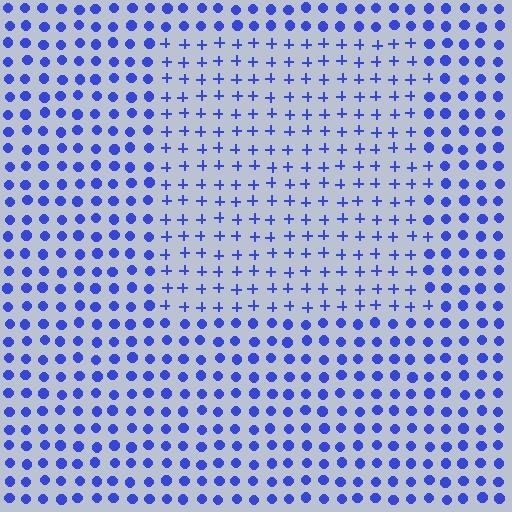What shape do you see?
I see a rectangle.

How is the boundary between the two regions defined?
The boundary is defined by a change in element shape: plus signs inside vs. circles outside. All elements share the same color and spacing.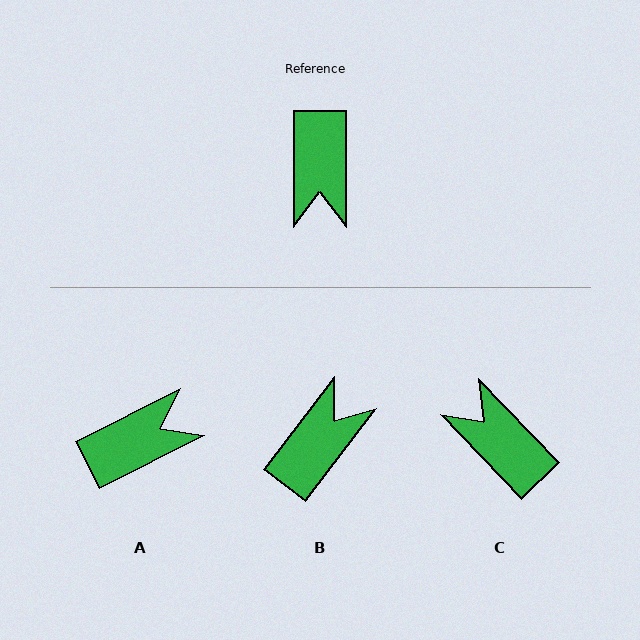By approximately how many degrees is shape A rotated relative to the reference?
Approximately 117 degrees counter-clockwise.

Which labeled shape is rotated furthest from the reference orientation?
B, about 143 degrees away.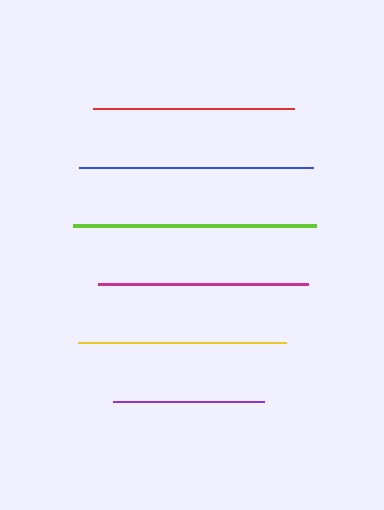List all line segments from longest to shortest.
From longest to shortest: lime, blue, magenta, yellow, red, purple.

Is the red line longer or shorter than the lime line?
The lime line is longer than the red line.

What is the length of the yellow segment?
The yellow segment is approximately 207 pixels long.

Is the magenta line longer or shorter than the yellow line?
The magenta line is longer than the yellow line.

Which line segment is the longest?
The lime line is the longest at approximately 243 pixels.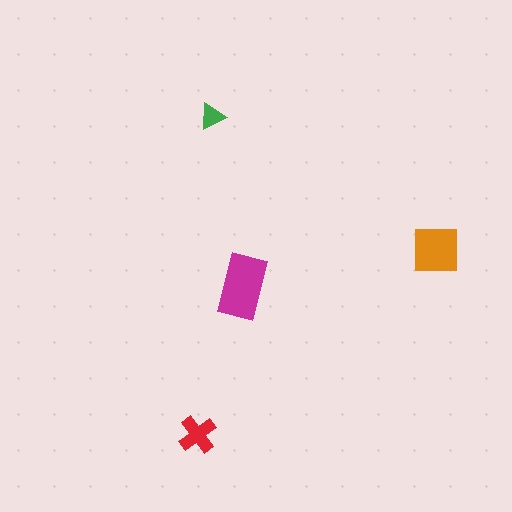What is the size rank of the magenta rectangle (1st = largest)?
1st.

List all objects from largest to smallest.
The magenta rectangle, the orange square, the red cross, the green triangle.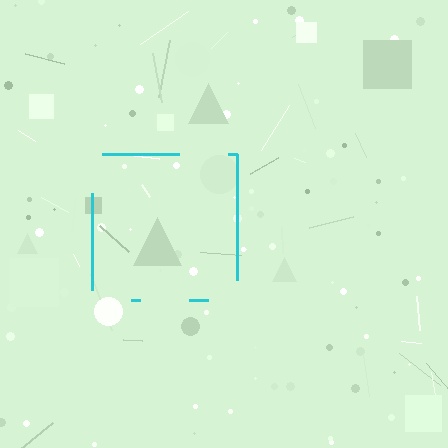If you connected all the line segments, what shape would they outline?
They would outline a square.